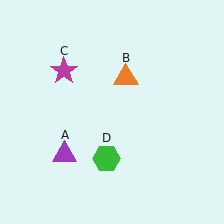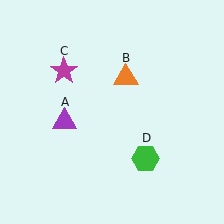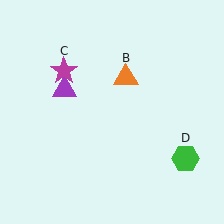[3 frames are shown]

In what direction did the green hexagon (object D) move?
The green hexagon (object D) moved right.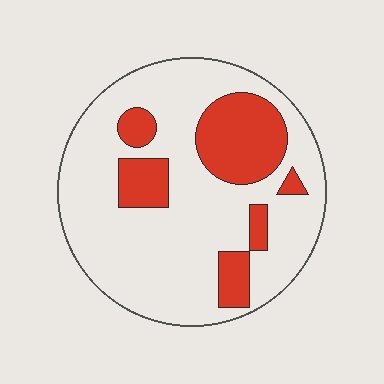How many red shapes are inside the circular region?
6.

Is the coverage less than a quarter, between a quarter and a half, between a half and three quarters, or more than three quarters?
Less than a quarter.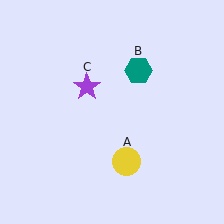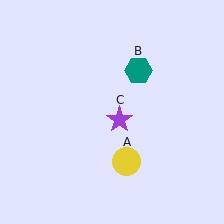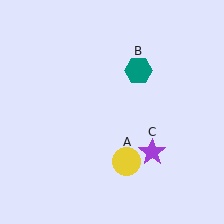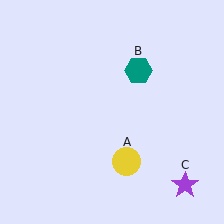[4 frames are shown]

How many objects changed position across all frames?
1 object changed position: purple star (object C).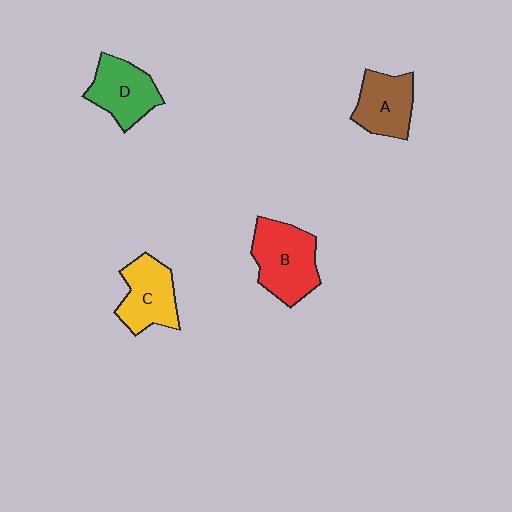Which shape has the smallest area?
Shape A (brown).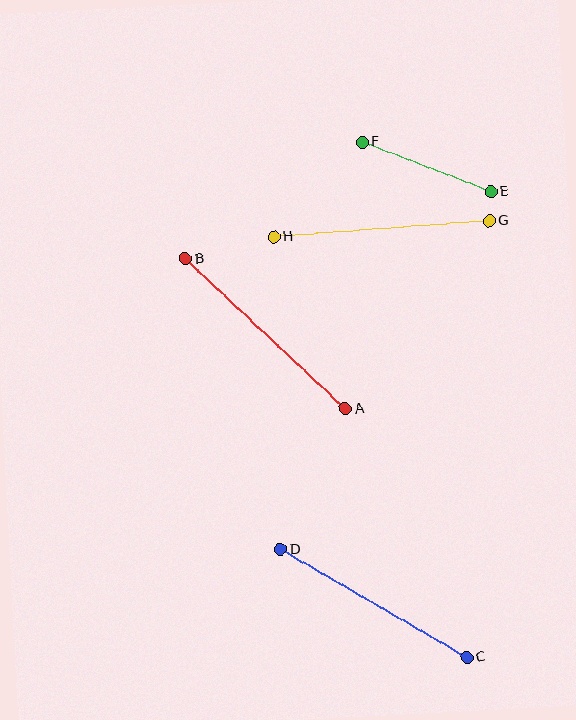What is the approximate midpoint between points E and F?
The midpoint is at approximately (426, 167) pixels.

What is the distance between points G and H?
The distance is approximately 216 pixels.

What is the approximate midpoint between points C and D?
The midpoint is at approximately (374, 603) pixels.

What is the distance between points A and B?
The distance is approximately 219 pixels.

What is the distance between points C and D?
The distance is approximately 215 pixels.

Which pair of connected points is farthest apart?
Points A and B are farthest apart.